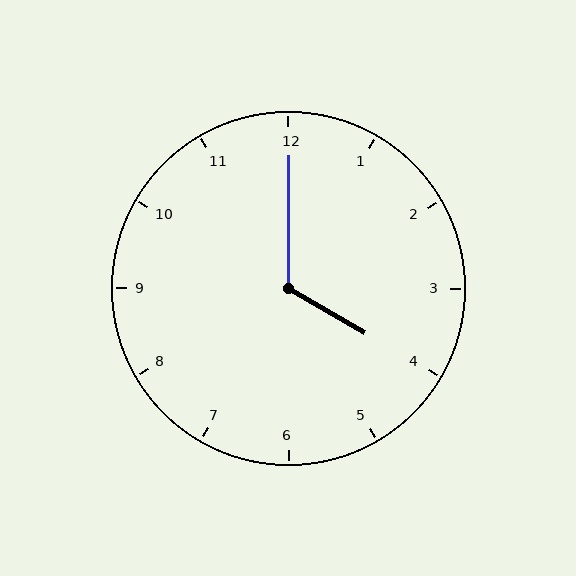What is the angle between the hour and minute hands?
Approximately 120 degrees.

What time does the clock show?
4:00.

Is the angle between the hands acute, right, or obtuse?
It is obtuse.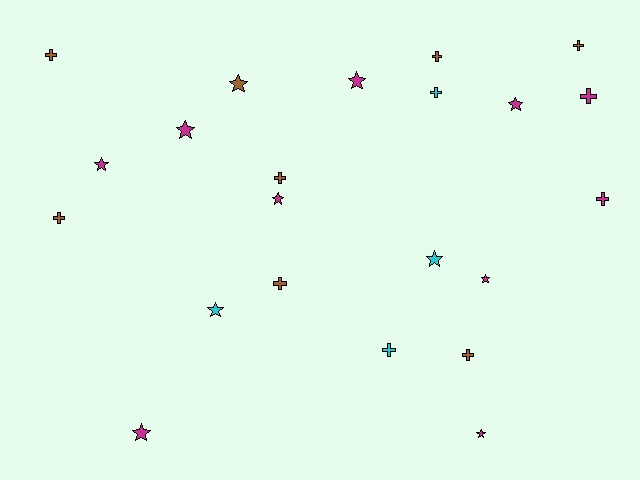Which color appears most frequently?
Magenta, with 10 objects.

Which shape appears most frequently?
Star, with 11 objects.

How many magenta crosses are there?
There are 2 magenta crosses.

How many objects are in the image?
There are 22 objects.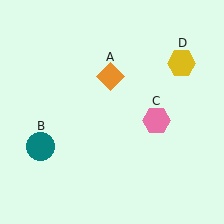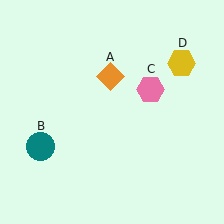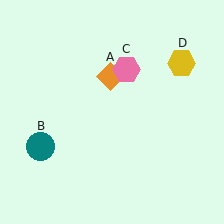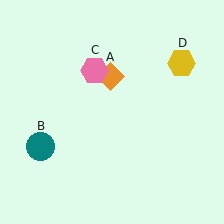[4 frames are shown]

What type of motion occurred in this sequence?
The pink hexagon (object C) rotated counterclockwise around the center of the scene.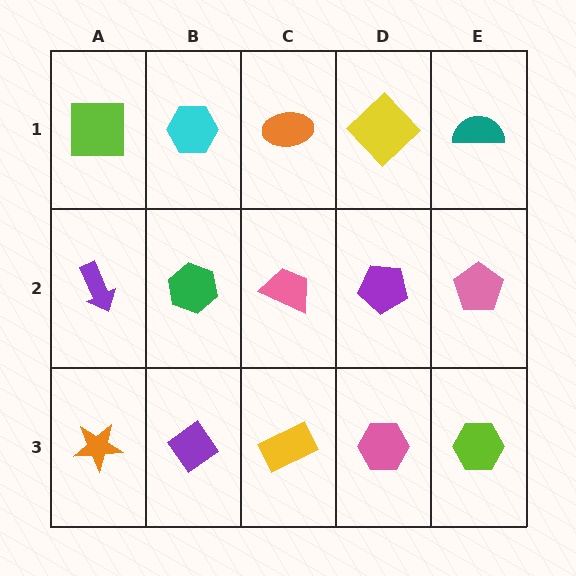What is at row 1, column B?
A cyan hexagon.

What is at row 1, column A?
A lime square.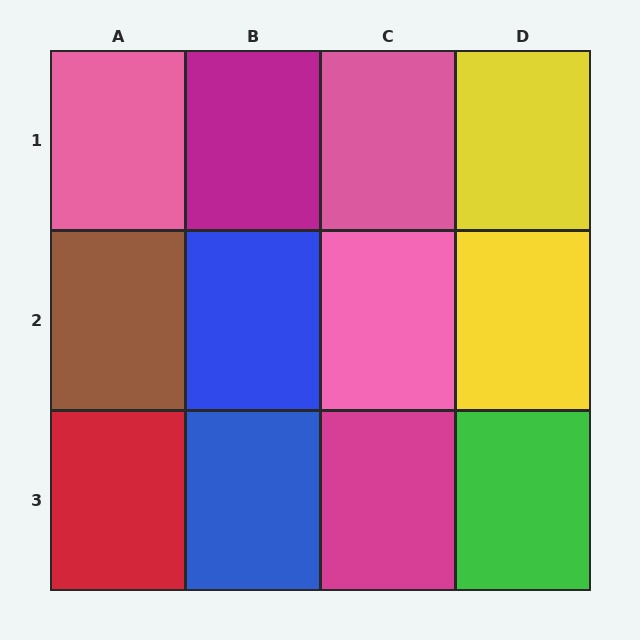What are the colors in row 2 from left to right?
Brown, blue, pink, yellow.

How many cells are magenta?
2 cells are magenta.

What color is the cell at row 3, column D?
Green.